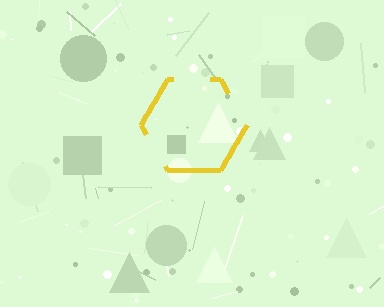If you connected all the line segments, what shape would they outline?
They would outline a hexagon.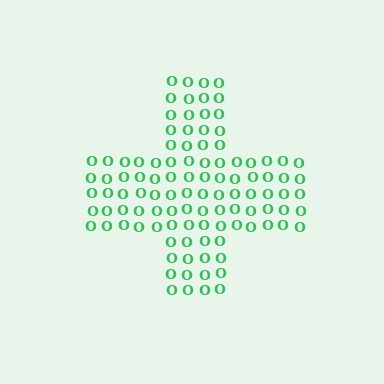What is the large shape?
The large shape is a cross.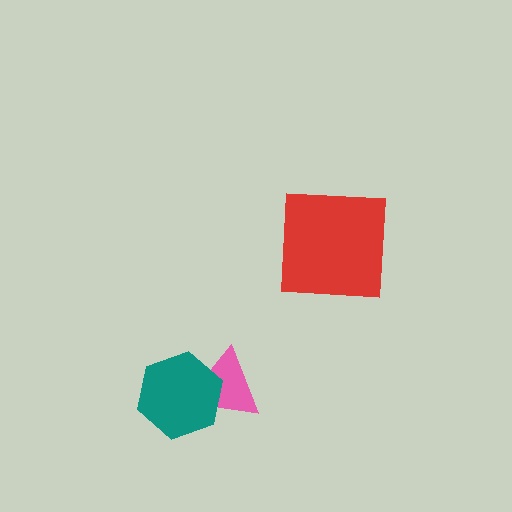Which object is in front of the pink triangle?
The teal hexagon is in front of the pink triangle.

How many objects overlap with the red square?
0 objects overlap with the red square.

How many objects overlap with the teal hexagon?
1 object overlaps with the teal hexagon.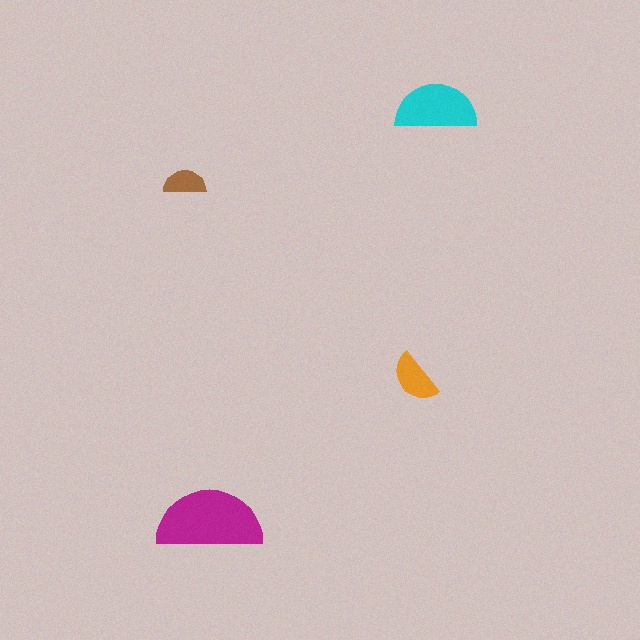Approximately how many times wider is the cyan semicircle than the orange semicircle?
About 1.5 times wider.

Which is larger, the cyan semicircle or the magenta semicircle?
The magenta one.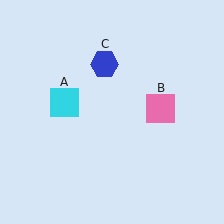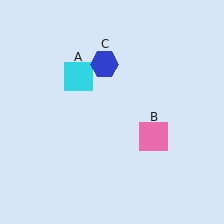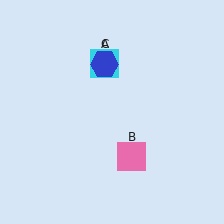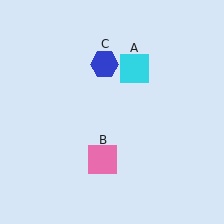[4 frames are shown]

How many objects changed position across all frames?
2 objects changed position: cyan square (object A), pink square (object B).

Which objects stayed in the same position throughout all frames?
Blue hexagon (object C) remained stationary.